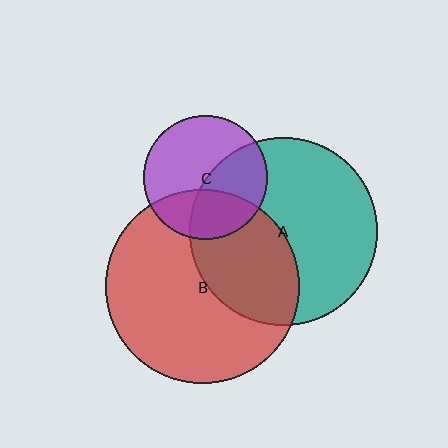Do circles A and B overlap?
Yes.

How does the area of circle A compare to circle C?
Approximately 2.3 times.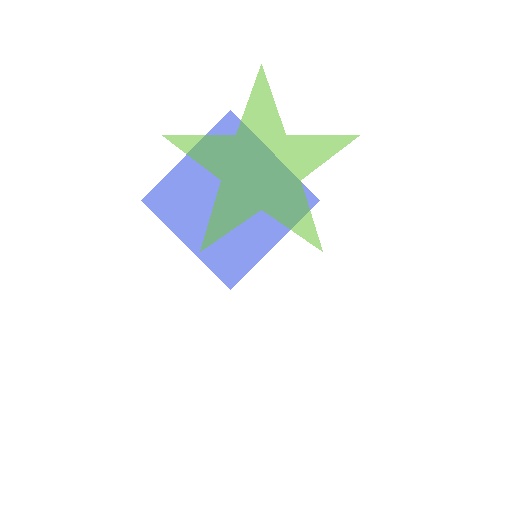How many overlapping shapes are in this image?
There are 2 overlapping shapes in the image.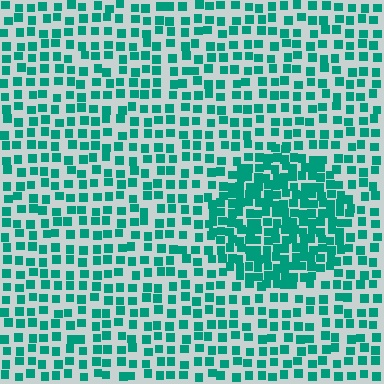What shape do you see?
I see a circle.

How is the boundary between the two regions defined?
The boundary is defined by a change in element density (approximately 2.0x ratio). All elements are the same color, size, and shape.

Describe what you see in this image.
The image contains small teal elements arranged at two different densities. A circle-shaped region is visible where the elements are more densely packed than the surrounding area.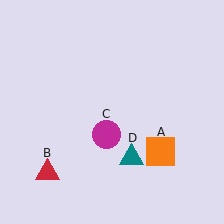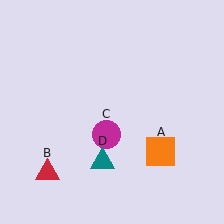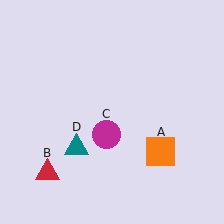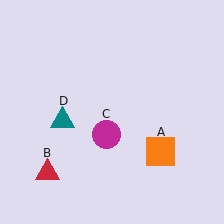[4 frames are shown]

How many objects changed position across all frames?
1 object changed position: teal triangle (object D).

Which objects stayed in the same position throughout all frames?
Orange square (object A) and red triangle (object B) and magenta circle (object C) remained stationary.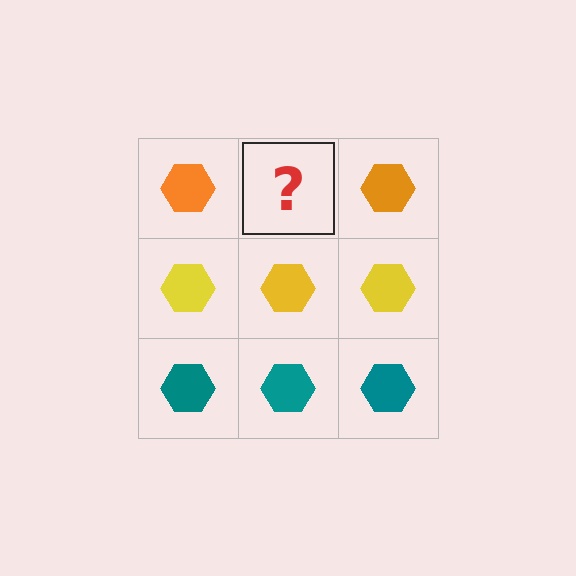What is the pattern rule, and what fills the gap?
The rule is that each row has a consistent color. The gap should be filled with an orange hexagon.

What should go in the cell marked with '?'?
The missing cell should contain an orange hexagon.